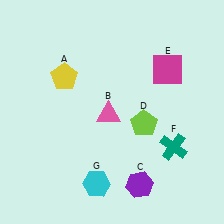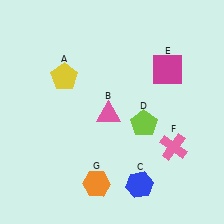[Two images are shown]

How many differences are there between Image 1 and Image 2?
There are 3 differences between the two images.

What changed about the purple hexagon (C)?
In Image 1, C is purple. In Image 2, it changed to blue.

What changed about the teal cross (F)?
In Image 1, F is teal. In Image 2, it changed to pink.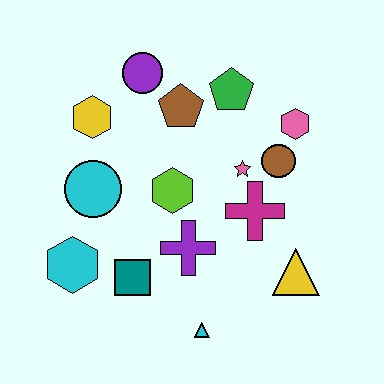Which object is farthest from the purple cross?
The purple circle is farthest from the purple cross.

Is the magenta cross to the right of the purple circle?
Yes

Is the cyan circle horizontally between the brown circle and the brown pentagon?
No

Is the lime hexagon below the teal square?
No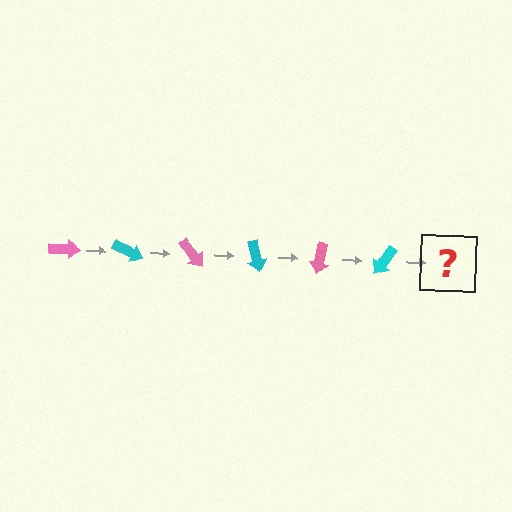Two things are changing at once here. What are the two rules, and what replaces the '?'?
The two rules are that it rotates 25 degrees each step and the color cycles through pink and cyan. The '?' should be a pink arrow, rotated 150 degrees from the start.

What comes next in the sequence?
The next element should be a pink arrow, rotated 150 degrees from the start.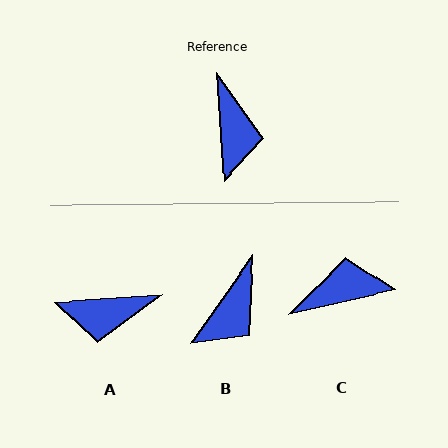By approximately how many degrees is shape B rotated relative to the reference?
Approximately 39 degrees clockwise.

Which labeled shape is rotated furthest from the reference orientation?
C, about 99 degrees away.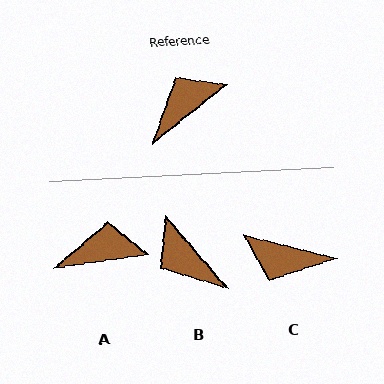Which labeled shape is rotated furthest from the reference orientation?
C, about 127 degrees away.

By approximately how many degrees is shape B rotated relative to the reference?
Approximately 92 degrees counter-clockwise.